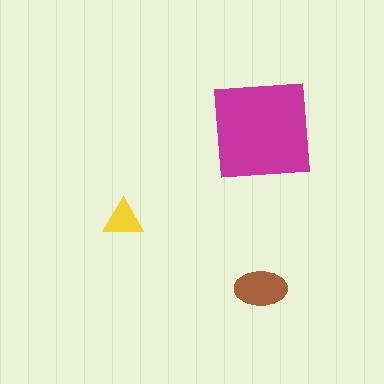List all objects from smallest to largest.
The yellow triangle, the brown ellipse, the magenta square.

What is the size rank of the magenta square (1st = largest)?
1st.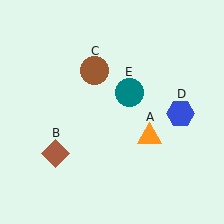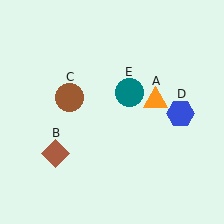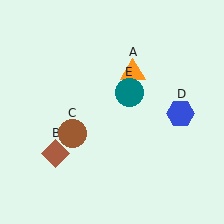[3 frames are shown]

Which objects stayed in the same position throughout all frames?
Brown diamond (object B) and blue hexagon (object D) and teal circle (object E) remained stationary.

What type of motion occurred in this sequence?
The orange triangle (object A), brown circle (object C) rotated counterclockwise around the center of the scene.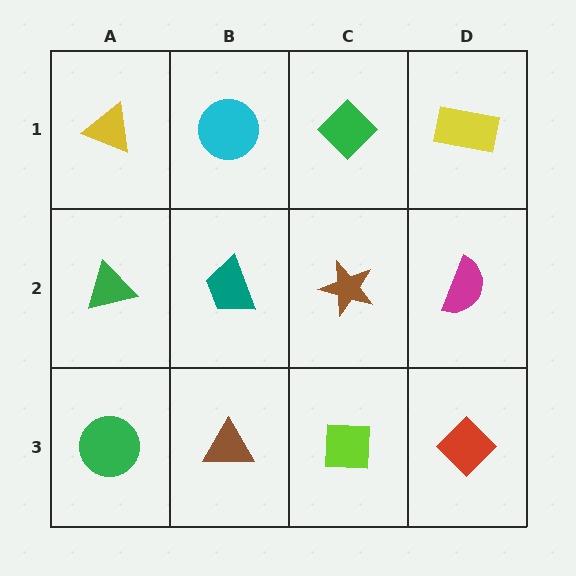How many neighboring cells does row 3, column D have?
2.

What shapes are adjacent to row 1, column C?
A brown star (row 2, column C), a cyan circle (row 1, column B), a yellow rectangle (row 1, column D).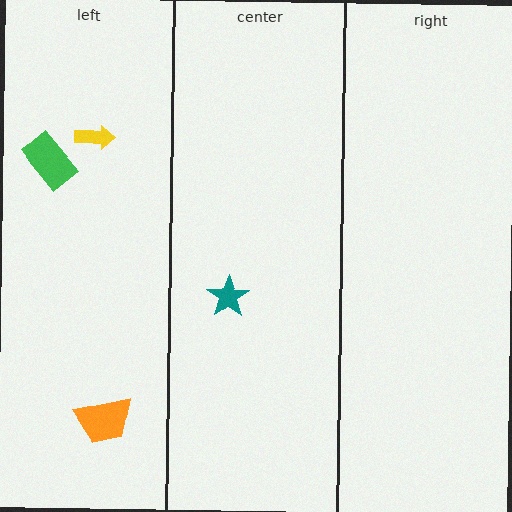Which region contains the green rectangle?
The left region.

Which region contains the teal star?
The center region.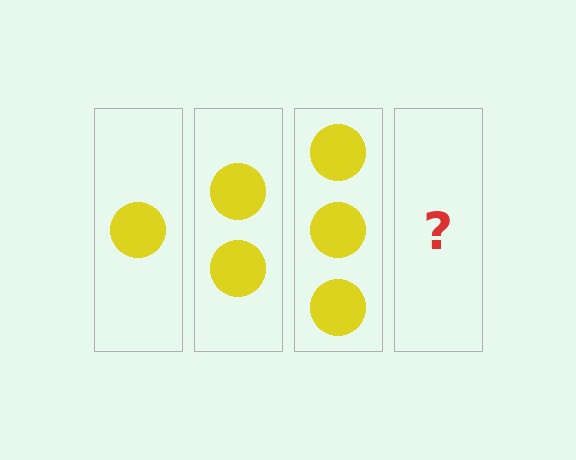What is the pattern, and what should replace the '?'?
The pattern is that each step adds one more circle. The '?' should be 4 circles.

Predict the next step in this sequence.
The next step is 4 circles.